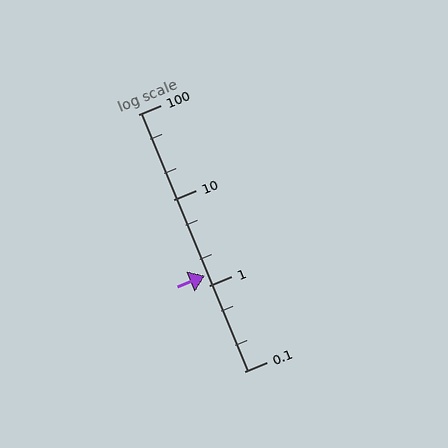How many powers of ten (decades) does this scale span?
The scale spans 3 decades, from 0.1 to 100.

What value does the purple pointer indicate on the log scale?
The pointer indicates approximately 1.3.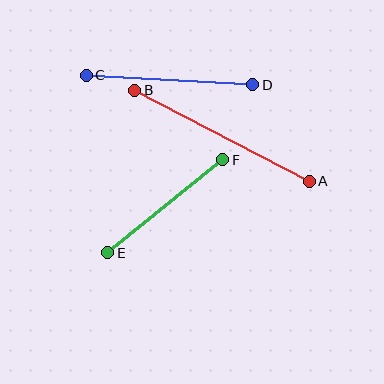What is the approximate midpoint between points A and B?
The midpoint is at approximately (222, 136) pixels.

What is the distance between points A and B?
The distance is approximately 197 pixels.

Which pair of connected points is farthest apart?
Points A and B are farthest apart.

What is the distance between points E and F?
The distance is approximately 148 pixels.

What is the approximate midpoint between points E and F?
The midpoint is at approximately (165, 206) pixels.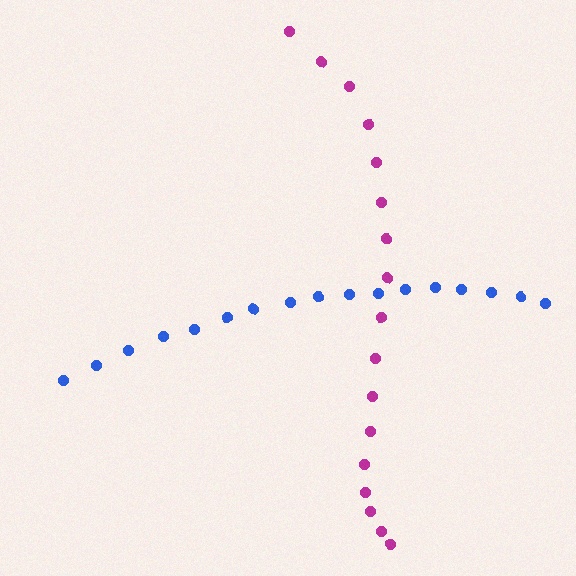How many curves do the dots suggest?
There are 2 distinct paths.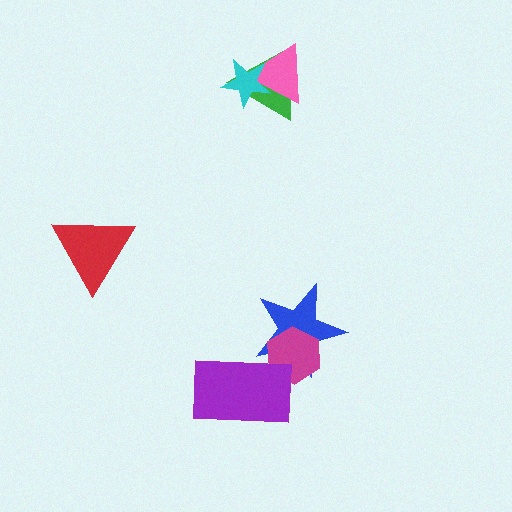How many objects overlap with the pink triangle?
2 objects overlap with the pink triangle.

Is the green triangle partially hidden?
Yes, it is partially covered by another shape.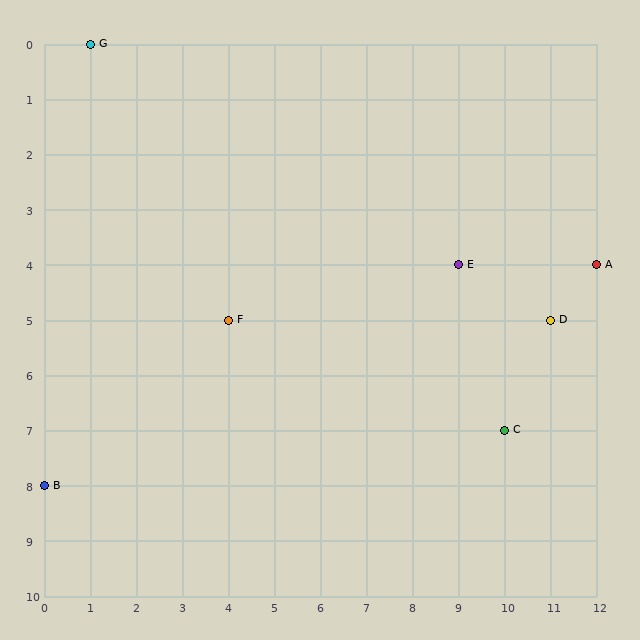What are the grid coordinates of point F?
Point F is at grid coordinates (4, 5).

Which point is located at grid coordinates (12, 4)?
Point A is at (12, 4).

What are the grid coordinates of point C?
Point C is at grid coordinates (10, 7).